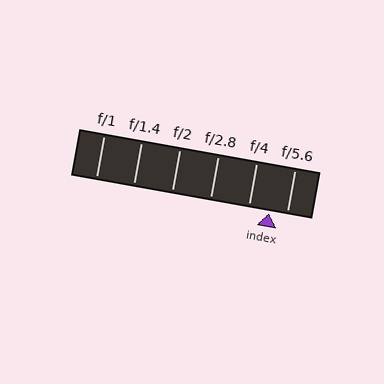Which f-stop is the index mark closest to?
The index mark is closest to f/5.6.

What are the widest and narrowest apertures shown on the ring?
The widest aperture shown is f/1 and the narrowest is f/5.6.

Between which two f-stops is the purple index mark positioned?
The index mark is between f/4 and f/5.6.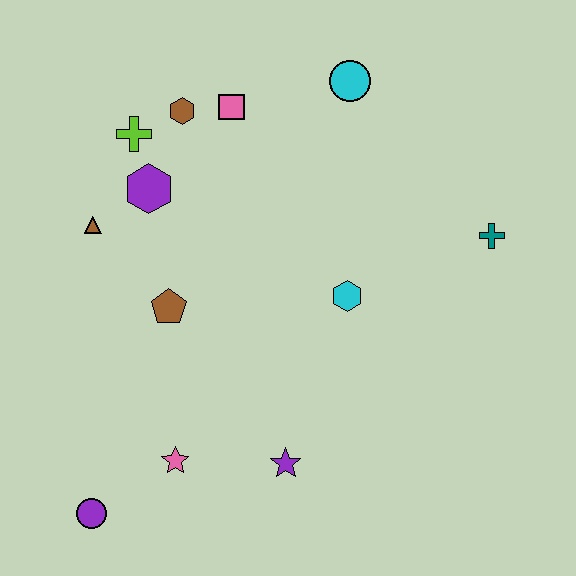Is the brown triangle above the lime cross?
No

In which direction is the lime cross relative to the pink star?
The lime cross is above the pink star.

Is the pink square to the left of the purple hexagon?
No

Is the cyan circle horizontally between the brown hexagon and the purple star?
No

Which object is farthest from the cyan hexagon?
The purple circle is farthest from the cyan hexagon.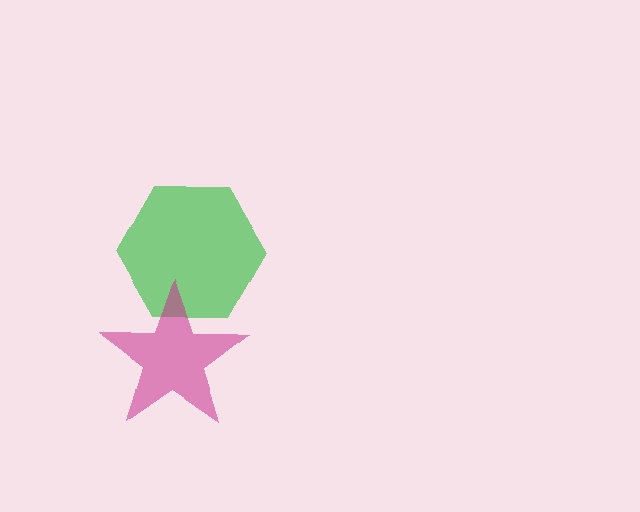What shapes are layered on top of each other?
The layered shapes are: a green hexagon, a magenta star.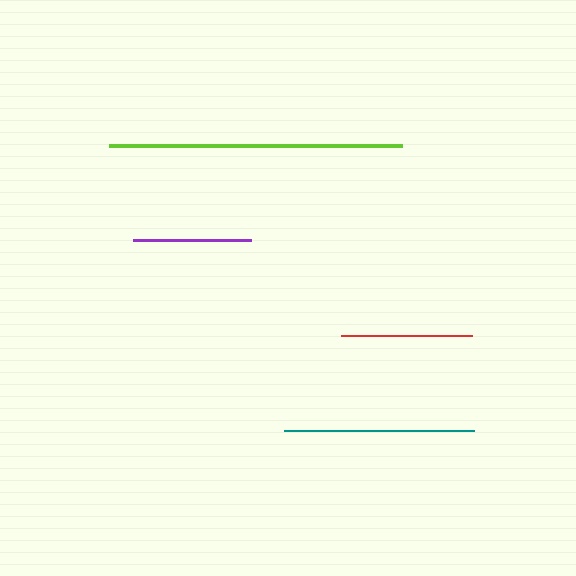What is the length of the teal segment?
The teal segment is approximately 190 pixels long.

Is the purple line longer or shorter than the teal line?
The teal line is longer than the purple line.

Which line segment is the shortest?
The purple line is the shortest at approximately 118 pixels.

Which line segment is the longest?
The lime line is the longest at approximately 293 pixels.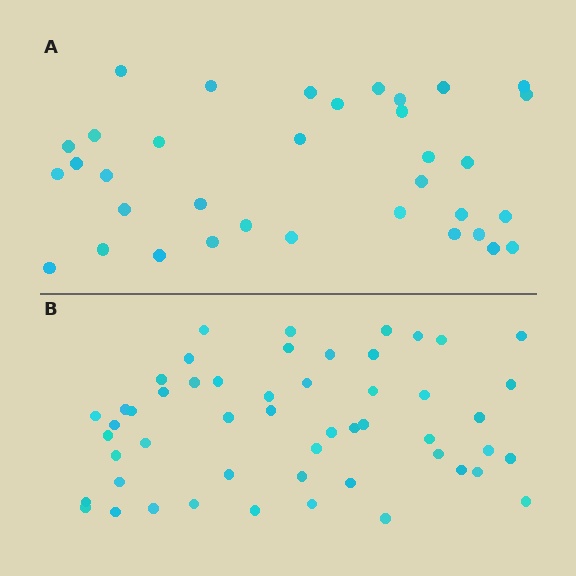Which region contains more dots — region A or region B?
Region B (the bottom region) has more dots.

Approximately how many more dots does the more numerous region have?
Region B has approximately 15 more dots than region A.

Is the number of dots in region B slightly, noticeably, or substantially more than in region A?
Region B has substantially more. The ratio is roughly 1.5 to 1.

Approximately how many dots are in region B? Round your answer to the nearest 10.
About 50 dots. (The exact count is 52, which rounds to 50.)